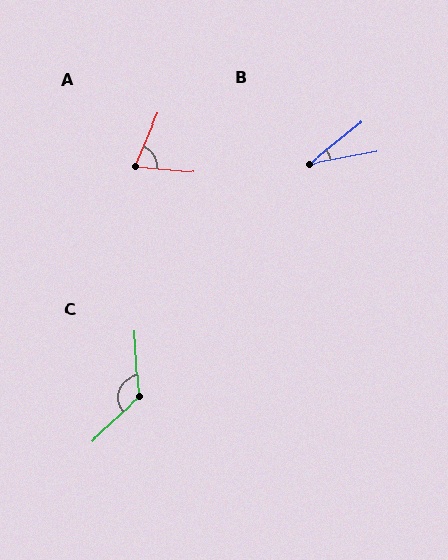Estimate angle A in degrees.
Approximately 72 degrees.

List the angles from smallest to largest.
B (27°), A (72°), C (129°).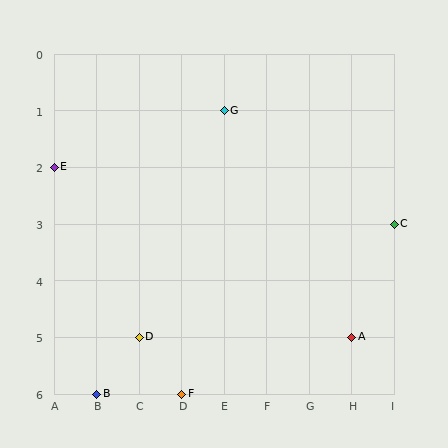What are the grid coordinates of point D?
Point D is at grid coordinates (C, 5).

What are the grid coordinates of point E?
Point E is at grid coordinates (A, 2).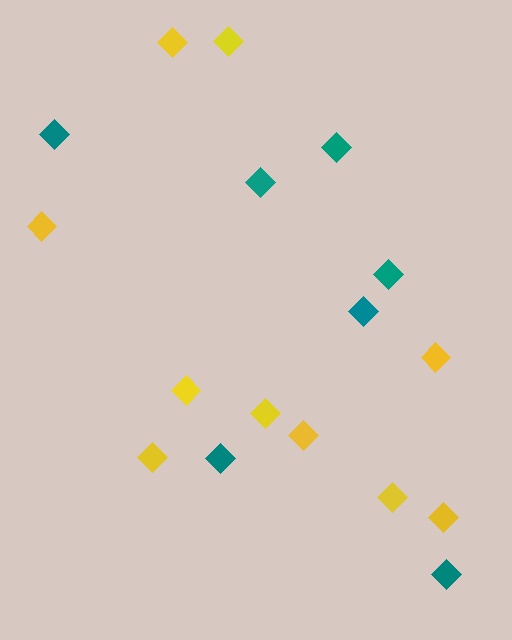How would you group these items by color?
There are 2 groups: one group of teal diamonds (7) and one group of yellow diamonds (10).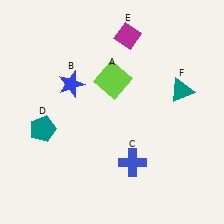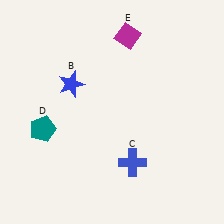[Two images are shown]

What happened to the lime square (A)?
The lime square (A) was removed in Image 2. It was in the top-right area of Image 1.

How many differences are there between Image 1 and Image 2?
There are 2 differences between the two images.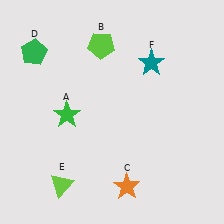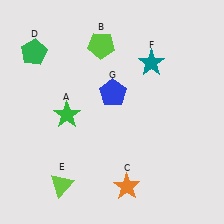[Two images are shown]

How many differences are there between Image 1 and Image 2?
There is 1 difference between the two images.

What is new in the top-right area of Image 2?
A blue pentagon (G) was added in the top-right area of Image 2.